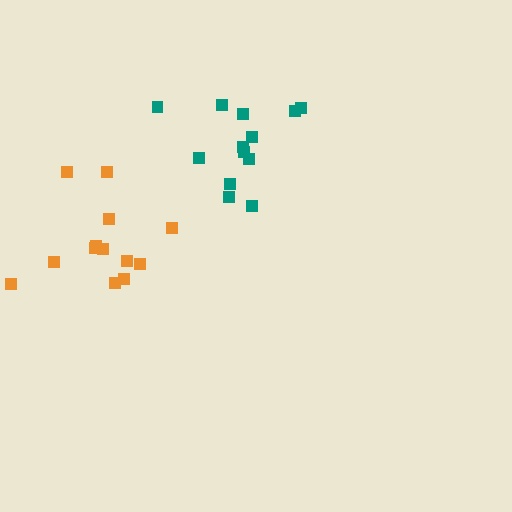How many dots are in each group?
Group 1: 13 dots, Group 2: 13 dots (26 total).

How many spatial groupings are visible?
There are 2 spatial groupings.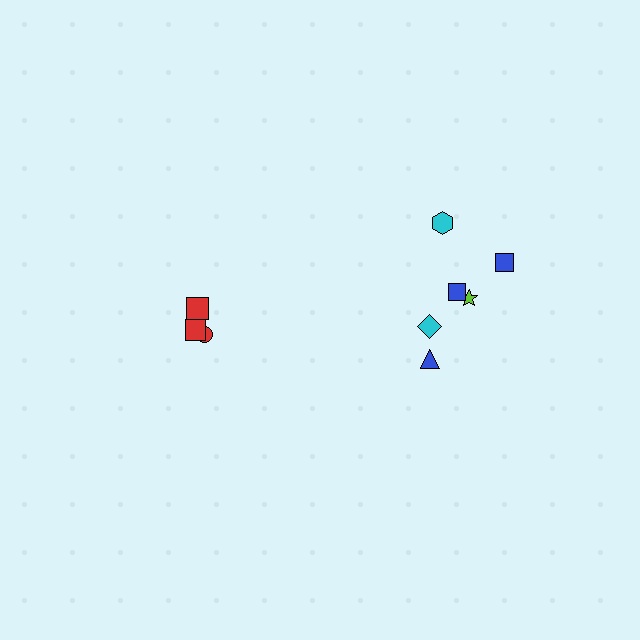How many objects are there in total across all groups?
There are 9 objects.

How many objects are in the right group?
There are 6 objects.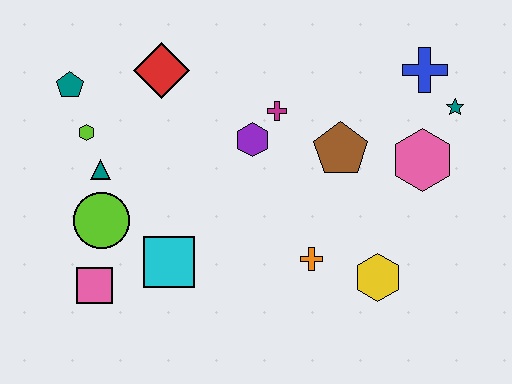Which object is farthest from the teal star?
The pink square is farthest from the teal star.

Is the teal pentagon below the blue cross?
Yes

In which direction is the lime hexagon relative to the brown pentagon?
The lime hexagon is to the left of the brown pentagon.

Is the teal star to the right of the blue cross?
Yes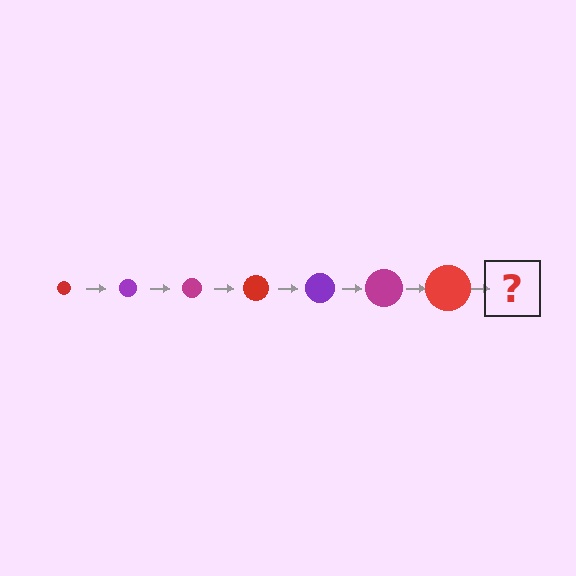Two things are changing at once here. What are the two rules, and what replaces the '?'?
The two rules are that the circle grows larger each step and the color cycles through red, purple, and magenta. The '?' should be a purple circle, larger than the previous one.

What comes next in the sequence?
The next element should be a purple circle, larger than the previous one.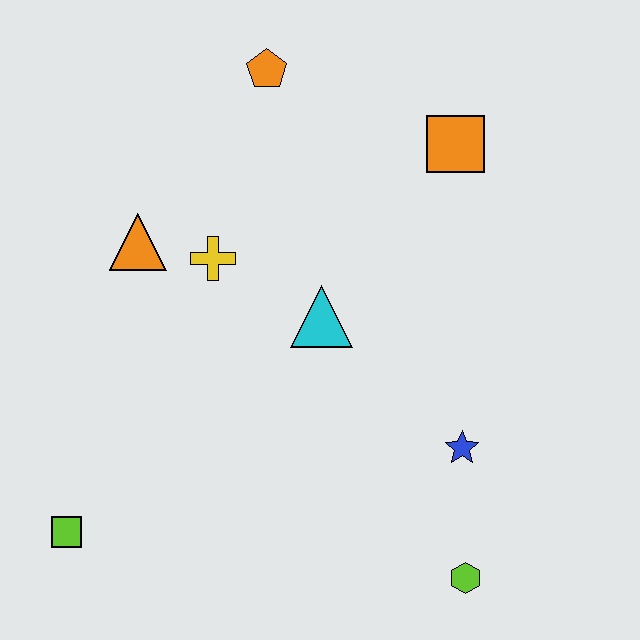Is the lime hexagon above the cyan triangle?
No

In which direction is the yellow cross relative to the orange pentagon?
The yellow cross is below the orange pentagon.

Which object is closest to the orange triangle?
The yellow cross is closest to the orange triangle.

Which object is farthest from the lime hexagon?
The orange pentagon is farthest from the lime hexagon.